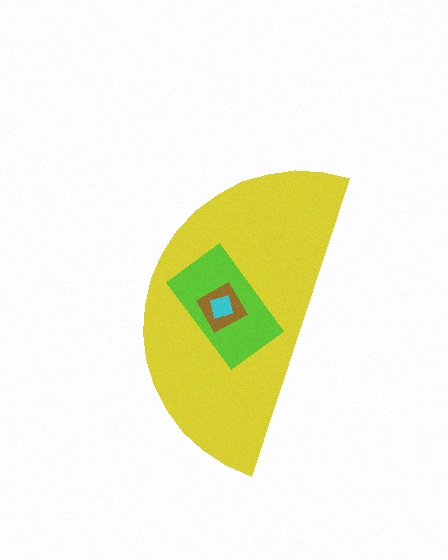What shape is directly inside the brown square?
The cyan square.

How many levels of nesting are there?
4.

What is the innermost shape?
The cyan square.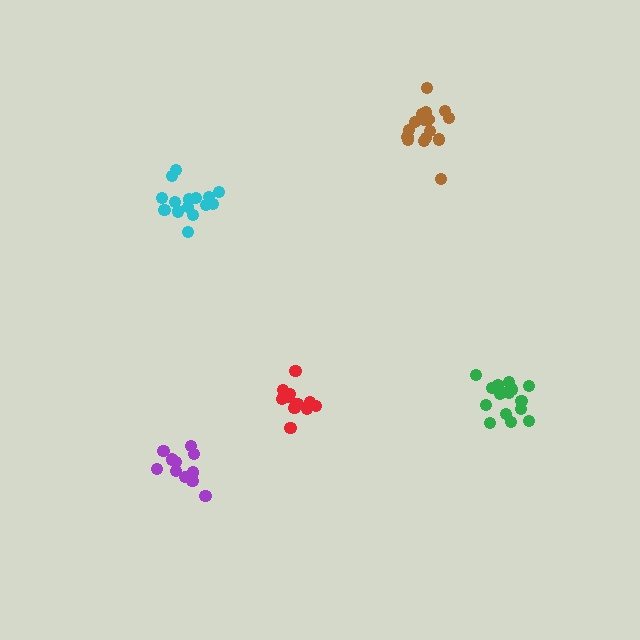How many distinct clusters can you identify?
There are 5 distinct clusters.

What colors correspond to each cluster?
The clusters are colored: cyan, red, purple, brown, green.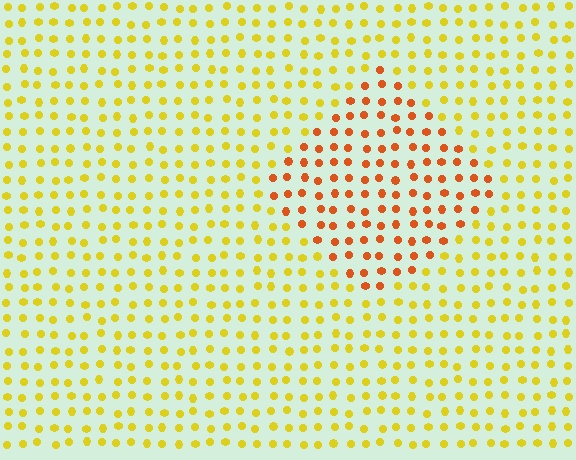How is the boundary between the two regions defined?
The boundary is defined purely by a slight shift in hue (about 38 degrees). Spacing, size, and orientation are identical on both sides.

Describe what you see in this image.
The image is filled with small yellow elements in a uniform arrangement. A diamond-shaped region is visible where the elements are tinted to a slightly different hue, forming a subtle color boundary.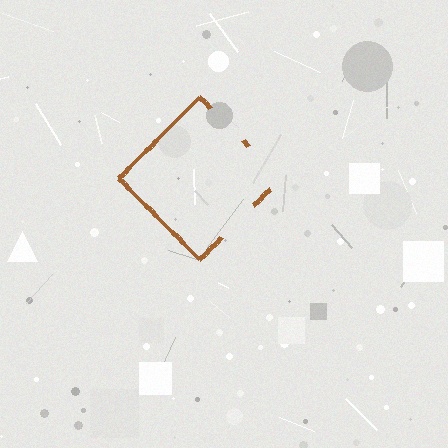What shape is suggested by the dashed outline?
The dashed outline suggests a diamond.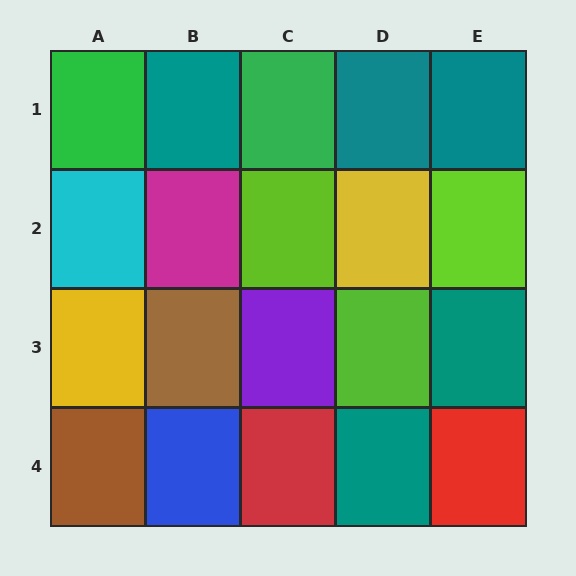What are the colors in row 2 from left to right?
Cyan, magenta, lime, yellow, lime.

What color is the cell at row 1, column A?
Green.